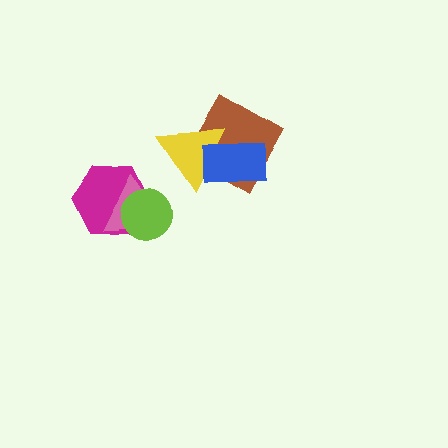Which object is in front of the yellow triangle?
The blue rectangle is in front of the yellow triangle.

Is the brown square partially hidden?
Yes, it is partially covered by another shape.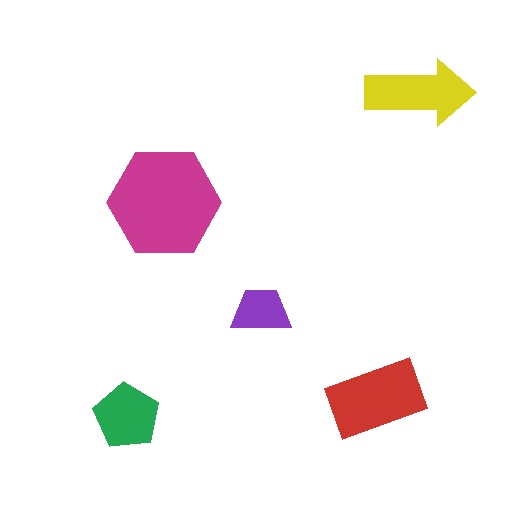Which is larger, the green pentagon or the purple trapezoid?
The green pentagon.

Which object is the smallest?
The purple trapezoid.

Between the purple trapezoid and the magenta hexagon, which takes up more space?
The magenta hexagon.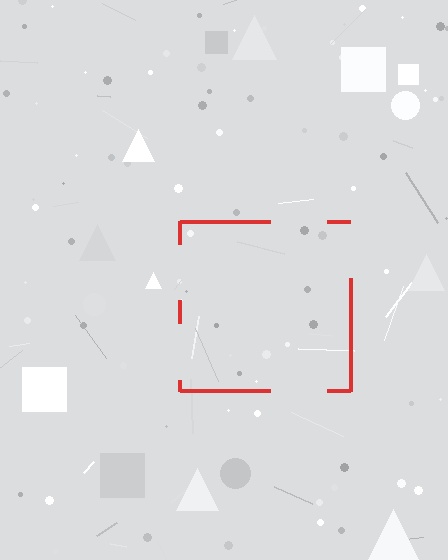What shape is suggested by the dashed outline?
The dashed outline suggests a square.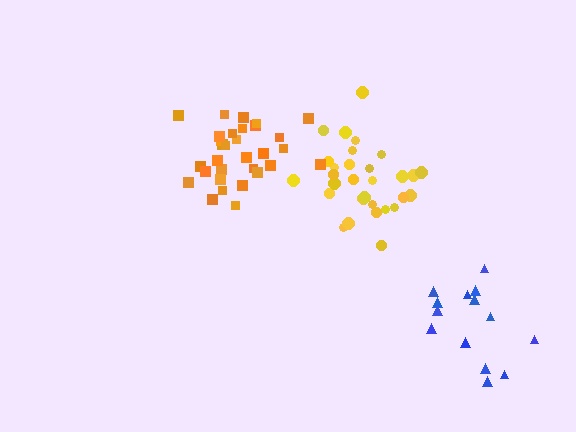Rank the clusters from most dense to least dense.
yellow, orange, blue.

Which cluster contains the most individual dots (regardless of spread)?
Orange (31).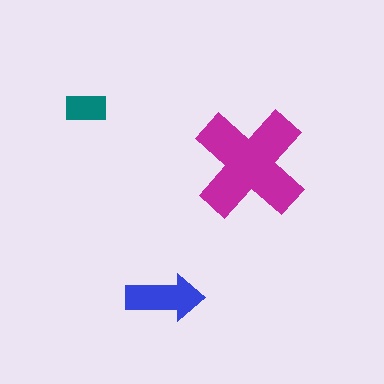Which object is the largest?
The magenta cross.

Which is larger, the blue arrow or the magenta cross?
The magenta cross.